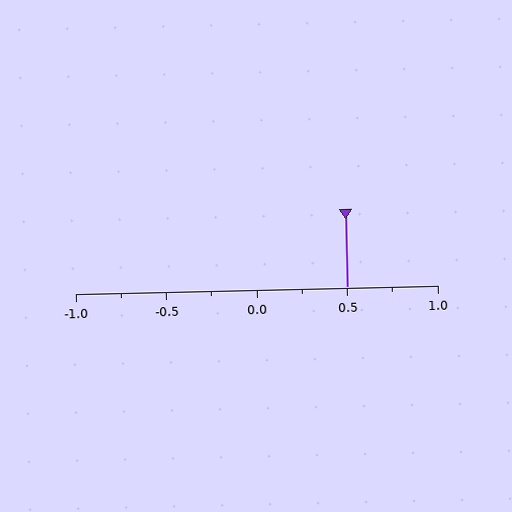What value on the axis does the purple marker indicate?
The marker indicates approximately 0.5.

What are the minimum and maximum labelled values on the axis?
The axis runs from -1.0 to 1.0.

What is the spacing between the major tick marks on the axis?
The major ticks are spaced 0.5 apart.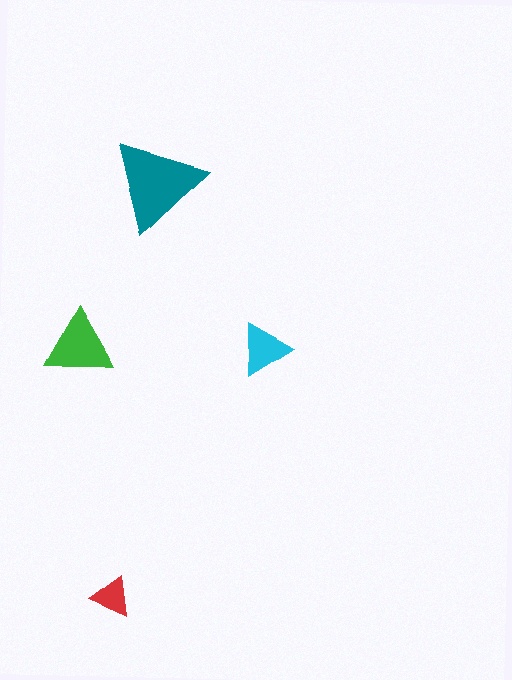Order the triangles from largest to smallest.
the teal one, the green one, the cyan one, the red one.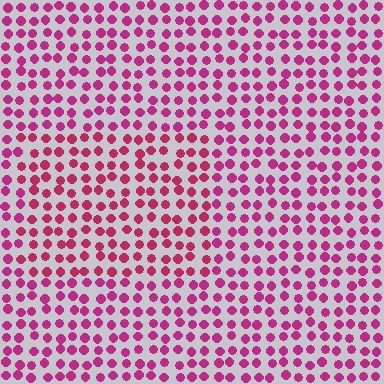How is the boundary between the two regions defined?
The boundary is defined purely by a slight shift in hue (about 18 degrees). Spacing, size, and orientation are identical on both sides.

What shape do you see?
I see a rectangle.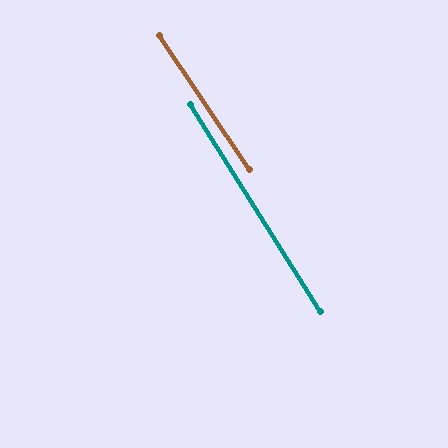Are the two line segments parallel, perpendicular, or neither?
Parallel — their directions differ by only 1.6°.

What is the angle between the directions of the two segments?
Approximately 2 degrees.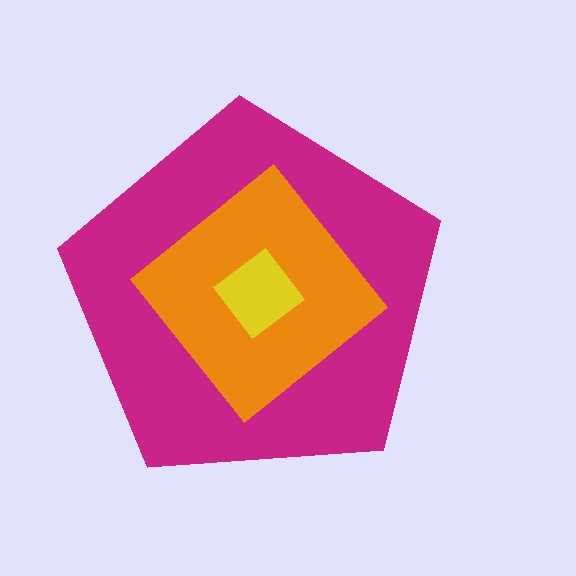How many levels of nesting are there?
3.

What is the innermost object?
The yellow diamond.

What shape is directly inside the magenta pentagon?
The orange diamond.